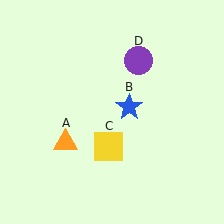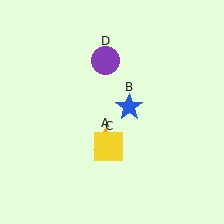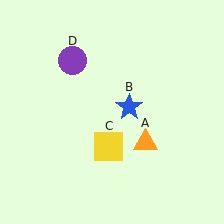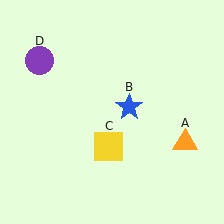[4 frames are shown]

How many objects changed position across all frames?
2 objects changed position: orange triangle (object A), purple circle (object D).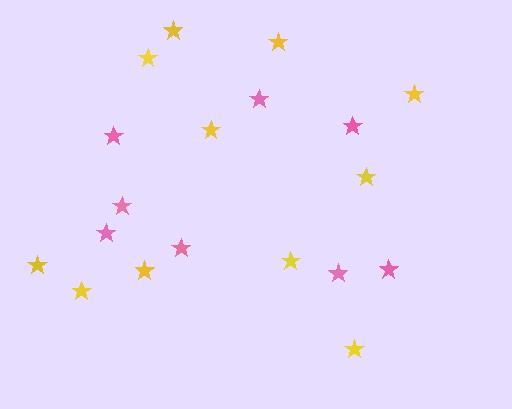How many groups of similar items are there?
There are 2 groups: one group of yellow stars (11) and one group of pink stars (8).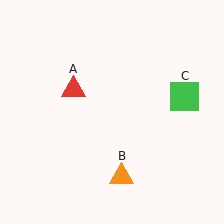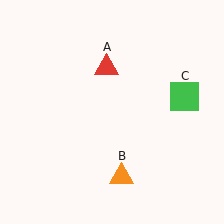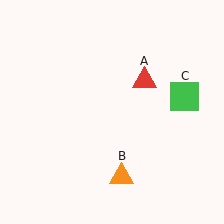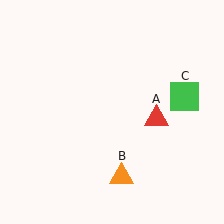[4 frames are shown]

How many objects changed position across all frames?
1 object changed position: red triangle (object A).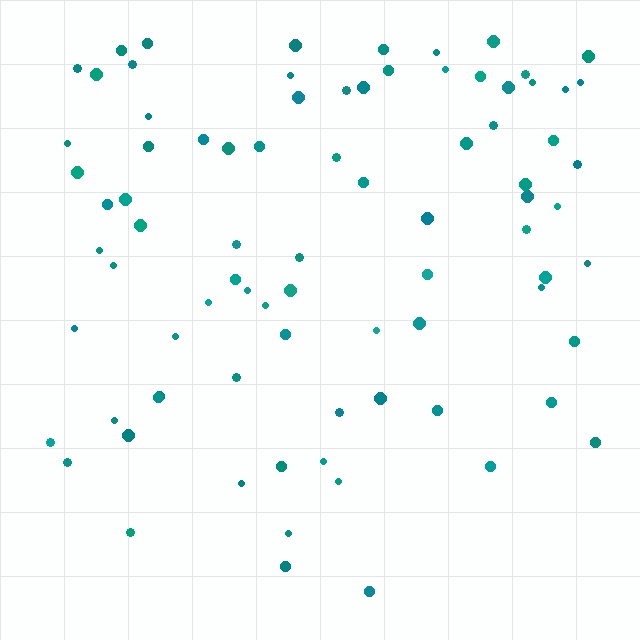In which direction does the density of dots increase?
From bottom to top, with the top side densest.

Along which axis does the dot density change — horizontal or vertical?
Vertical.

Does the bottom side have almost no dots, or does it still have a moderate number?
Still a moderate number, just noticeably fewer than the top.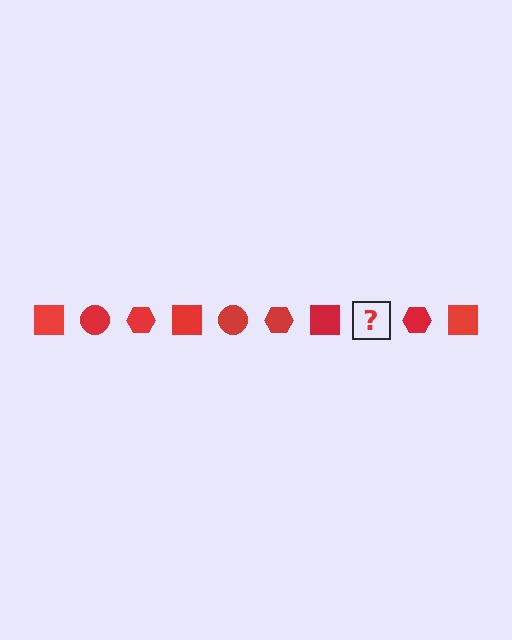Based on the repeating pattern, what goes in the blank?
The blank should be a red circle.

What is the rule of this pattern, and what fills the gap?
The rule is that the pattern cycles through square, circle, hexagon shapes in red. The gap should be filled with a red circle.